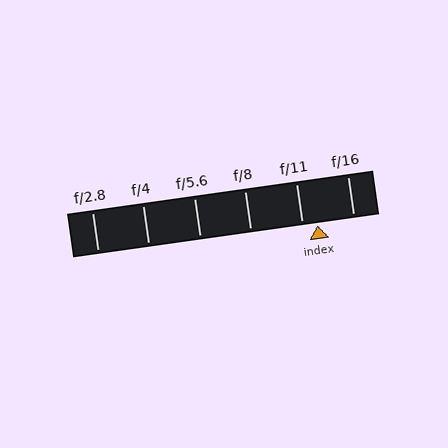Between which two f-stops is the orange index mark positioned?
The index mark is between f/11 and f/16.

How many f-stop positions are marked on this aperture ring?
There are 6 f-stop positions marked.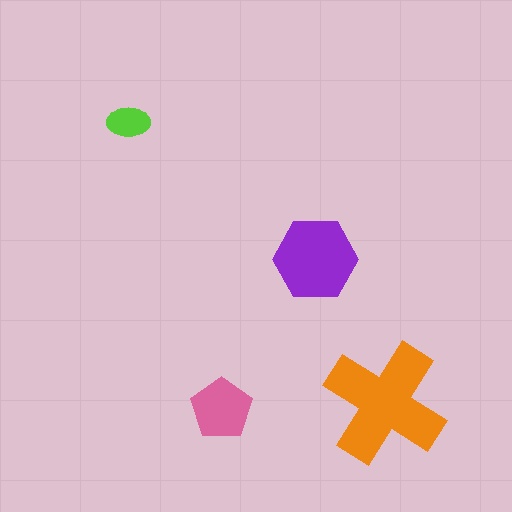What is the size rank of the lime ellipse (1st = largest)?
4th.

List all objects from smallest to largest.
The lime ellipse, the pink pentagon, the purple hexagon, the orange cross.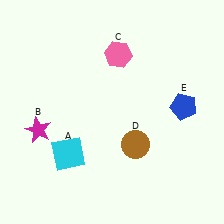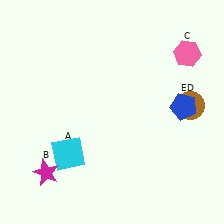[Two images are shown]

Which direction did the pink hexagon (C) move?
The pink hexagon (C) moved right.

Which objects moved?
The objects that moved are: the magenta star (B), the pink hexagon (C), the brown circle (D).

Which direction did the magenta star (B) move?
The magenta star (B) moved down.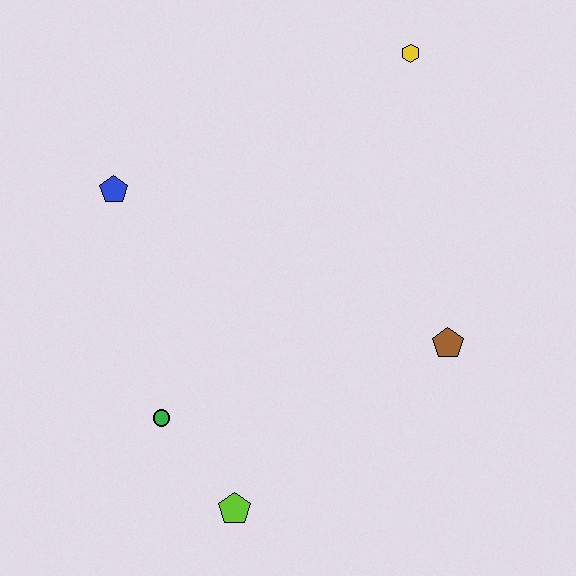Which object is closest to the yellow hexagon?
The brown pentagon is closest to the yellow hexagon.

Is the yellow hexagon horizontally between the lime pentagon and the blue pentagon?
No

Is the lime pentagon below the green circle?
Yes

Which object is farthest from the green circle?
The yellow hexagon is farthest from the green circle.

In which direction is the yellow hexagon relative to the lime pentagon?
The yellow hexagon is above the lime pentagon.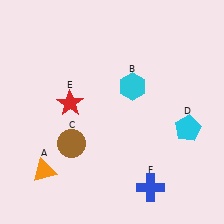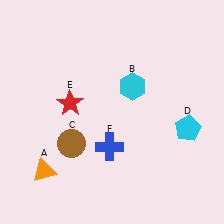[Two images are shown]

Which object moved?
The blue cross (F) moved left.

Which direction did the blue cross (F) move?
The blue cross (F) moved left.